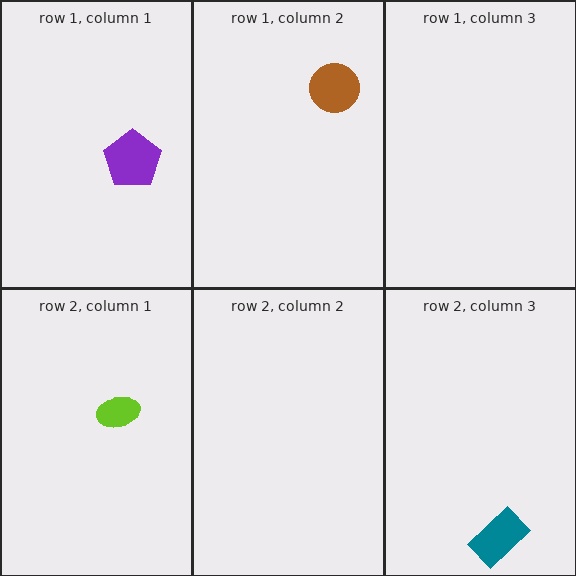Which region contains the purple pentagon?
The row 1, column 1 region.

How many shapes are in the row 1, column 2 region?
1.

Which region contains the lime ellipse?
The row 2, column 1 region.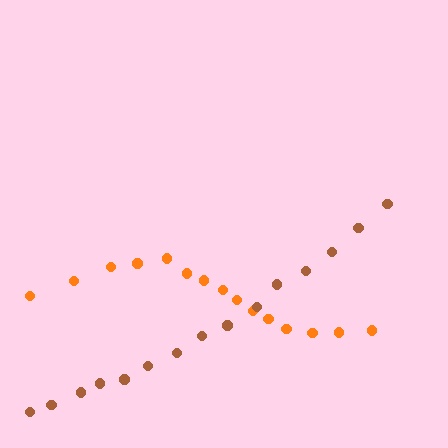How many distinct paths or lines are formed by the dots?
There are 2 distinct paths.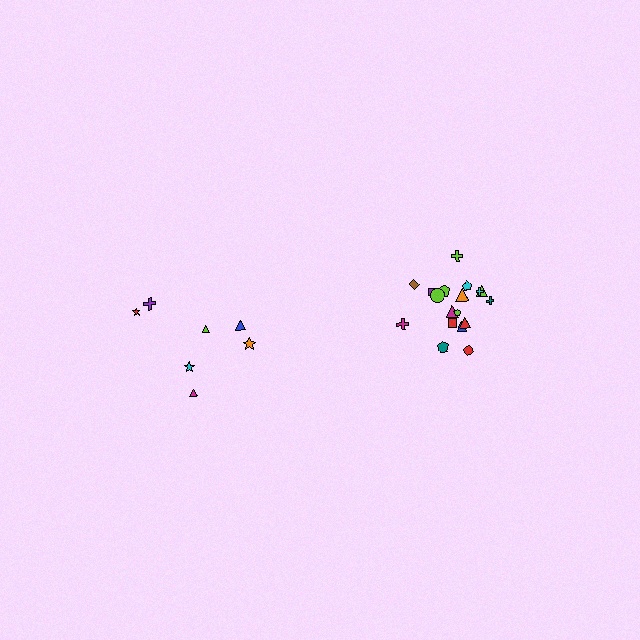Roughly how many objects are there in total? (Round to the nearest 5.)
Roughly 25 objects in total.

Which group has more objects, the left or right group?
The right group.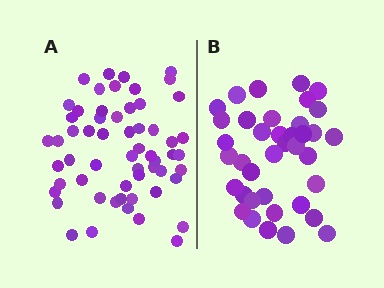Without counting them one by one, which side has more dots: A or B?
Region A (the left region) has more dots.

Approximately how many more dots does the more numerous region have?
Region A has approximately 20 more dots than region B.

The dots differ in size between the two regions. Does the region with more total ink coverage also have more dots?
No. Region B has more total ink coverage because its dots are larger, but region A actually contains more individual dots. Total area can be misleading — the number of items is what matters here.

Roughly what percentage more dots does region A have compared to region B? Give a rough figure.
About 55% more.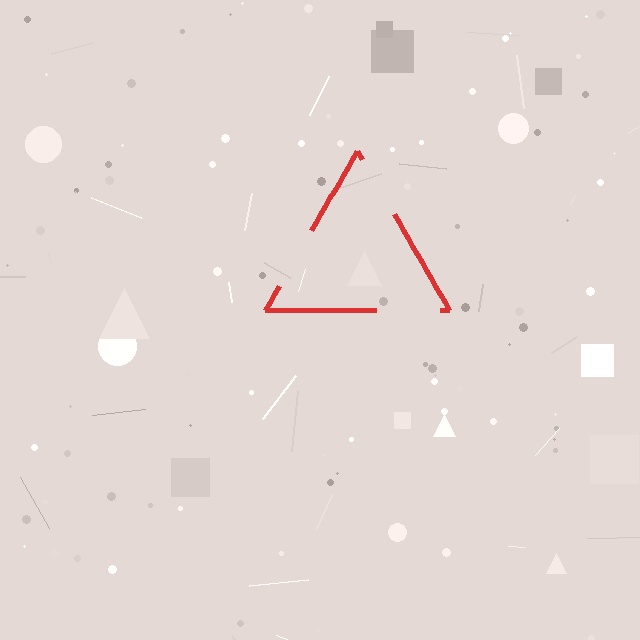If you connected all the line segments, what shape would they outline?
They would outline a triangle.